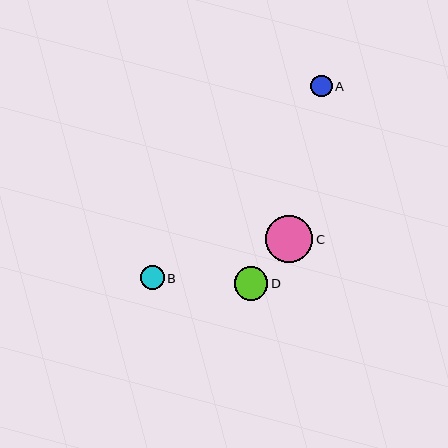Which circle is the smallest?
Circle A is the smallest with a size of approximately 22 pixels.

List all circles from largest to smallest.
From largest to smallest: C, D, B, A.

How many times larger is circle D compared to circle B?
Circle D is approximately 1.4 times the size of circle B.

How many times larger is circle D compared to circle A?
Circle D is approximately 1.5 times the size of circle A.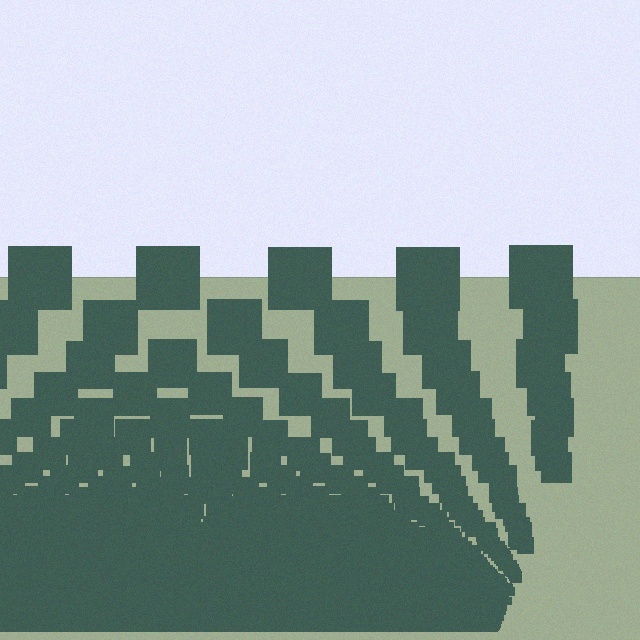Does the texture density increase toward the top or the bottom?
Density increases toward the bottom.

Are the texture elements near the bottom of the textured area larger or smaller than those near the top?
Smaller. The gradient is inverted — elements near the bottom are smaller and denser.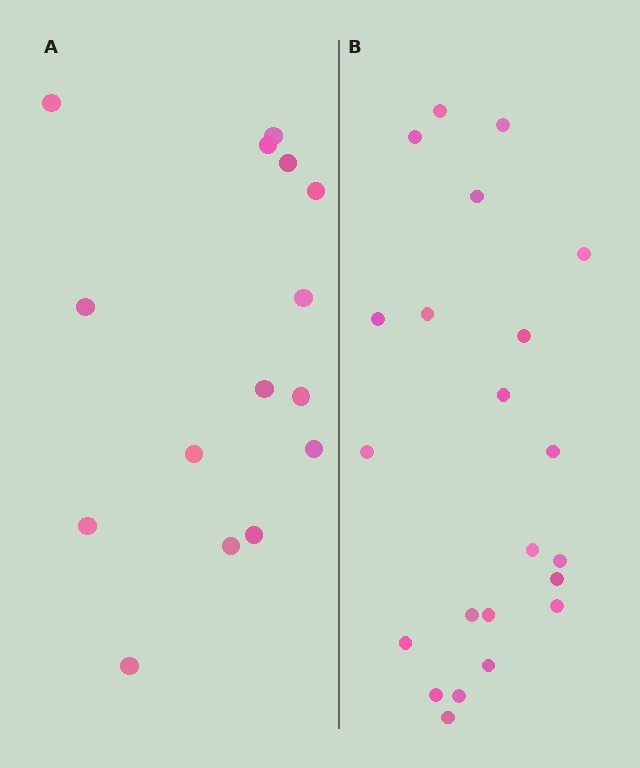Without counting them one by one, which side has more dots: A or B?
Region B (the right region) has more dots.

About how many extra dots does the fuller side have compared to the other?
Region B has roughly 8 or so more dots than region A.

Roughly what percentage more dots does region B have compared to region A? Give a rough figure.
About 45% more.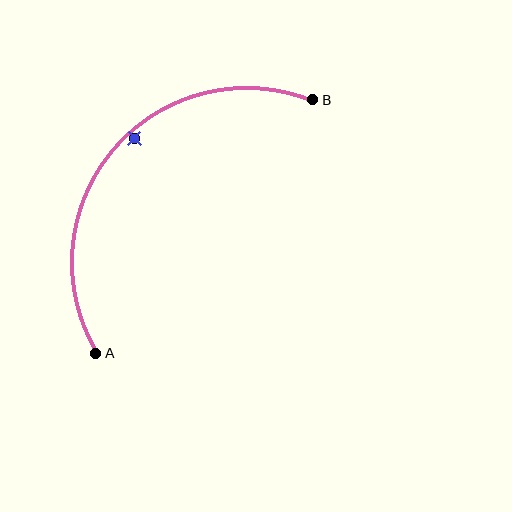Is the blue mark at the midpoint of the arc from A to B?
No — the blue mark does not lie on the arc at all. It sits slightly inside the curve.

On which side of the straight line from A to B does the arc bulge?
The arc bulges above and to the left of the straight line connecting A and B.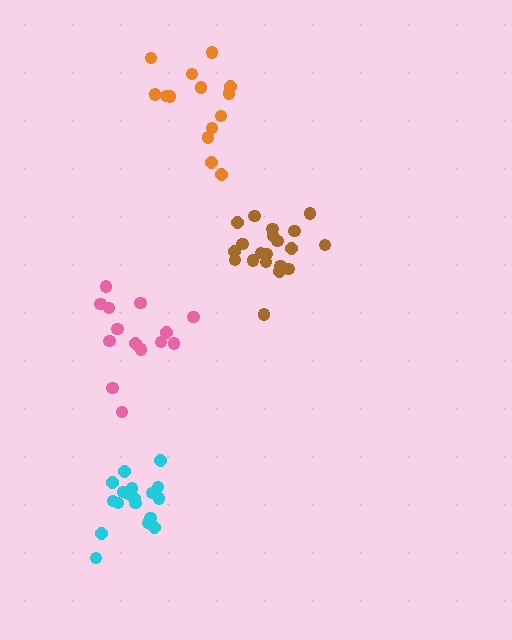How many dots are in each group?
Group 1: 14 dots, Group 2: 18 dots, Group 3: 14 dots, Group 4: 20 dots (66 total).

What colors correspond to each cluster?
The clusters are colored: orange, cyan, pink, brown.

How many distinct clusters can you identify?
There are 4 distinct clusters.